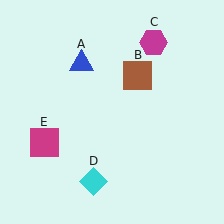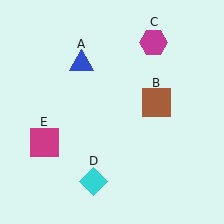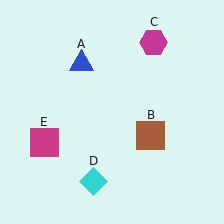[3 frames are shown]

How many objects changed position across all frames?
1 object changed position: brown square (object B).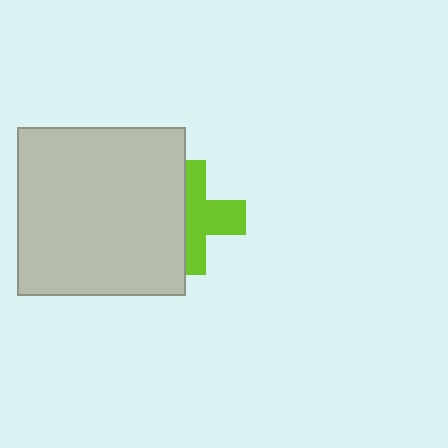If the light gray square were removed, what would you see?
You would see the complete lime cross.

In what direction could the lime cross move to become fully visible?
The lime cross could move right. That would shift it out from behind the light gray square entirely.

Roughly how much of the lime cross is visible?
About half of it is visible (roughly 55%).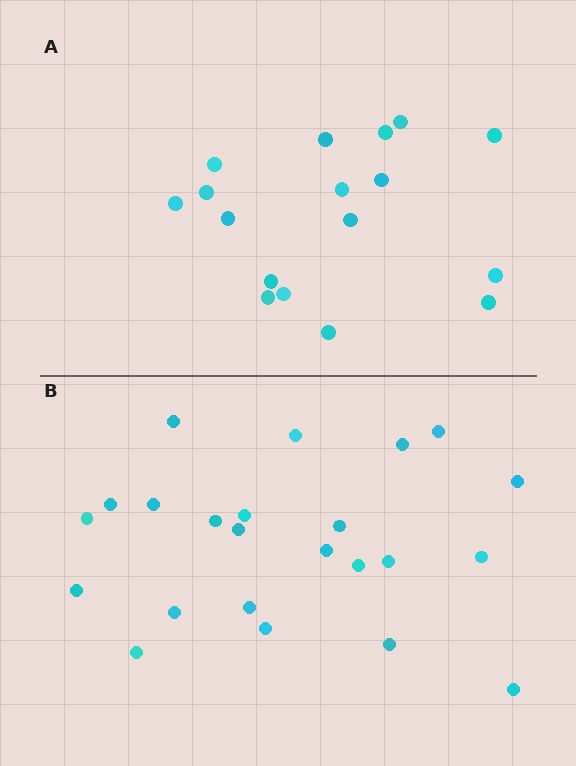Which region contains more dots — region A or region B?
Region B (the bottom region) has more dots.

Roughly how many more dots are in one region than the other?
Region B has about 6 more dots than region A.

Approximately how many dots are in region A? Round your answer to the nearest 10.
About 20 dots. (The exact count is 17, which rounds to 20.)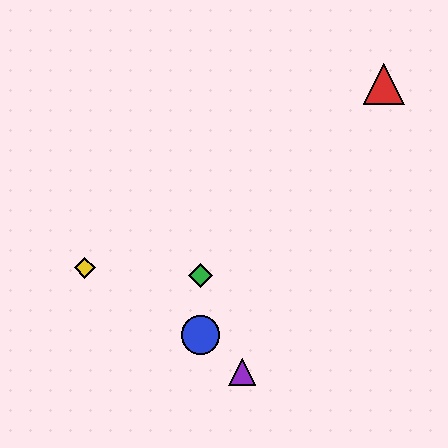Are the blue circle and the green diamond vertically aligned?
Yes, both are at x≈200.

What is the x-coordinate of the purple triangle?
The purple triangle is at x≈242.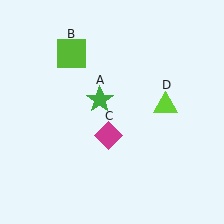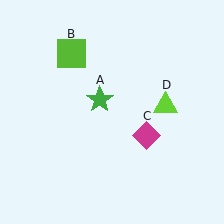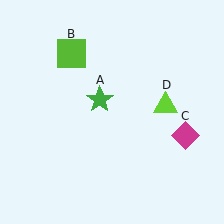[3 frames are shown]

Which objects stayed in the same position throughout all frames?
Green star (object A) and lime square (object B) and lime triangle (object D) remained stationary.